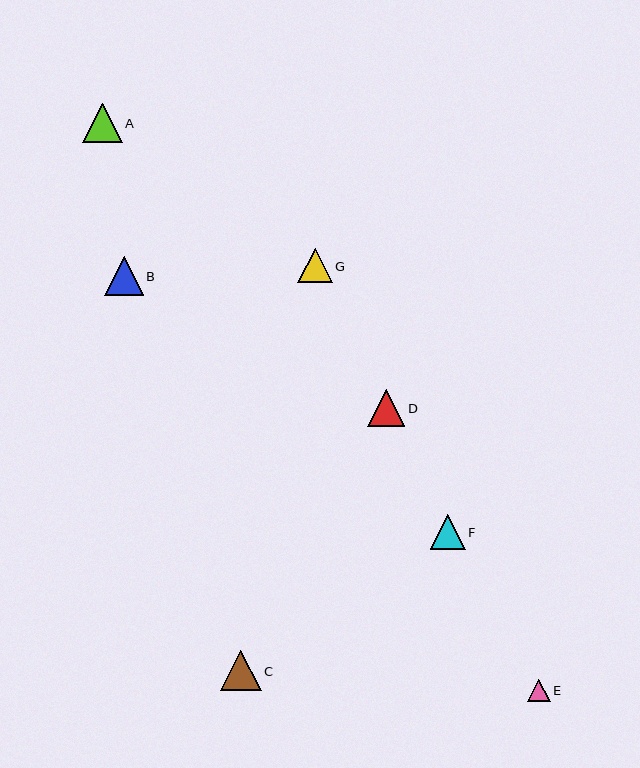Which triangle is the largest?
Triangle C is the largest with a size of approximately 40 pixels.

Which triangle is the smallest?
Triangle E is the smallest with a size of approximately 23 pixels.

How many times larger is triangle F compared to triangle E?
Triangle F is approximately 1.5 times the size of triangle E.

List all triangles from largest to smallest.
From largest to smallest: C, A, B, D, F, G, E.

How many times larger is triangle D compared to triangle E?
Triangle D is approximately 1.6 times the size of triangle E.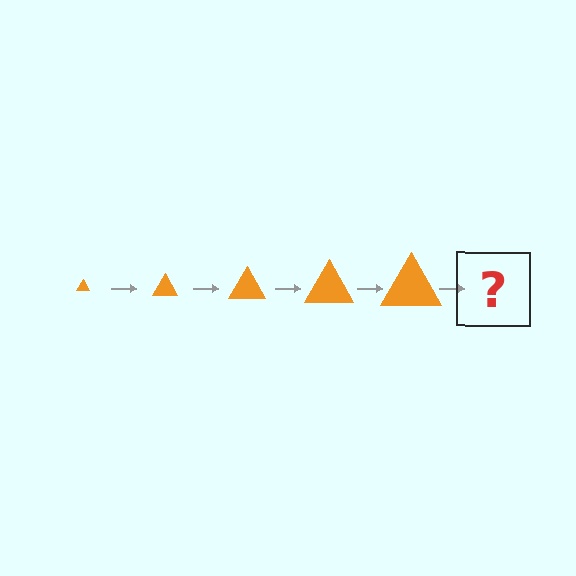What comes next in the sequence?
The next element should be an orange triangle, larger than the previous one.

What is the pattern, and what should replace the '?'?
The pattern is that the triangle gets progressively larger each step. The '?' should be an orange triangle, larger than the previous one.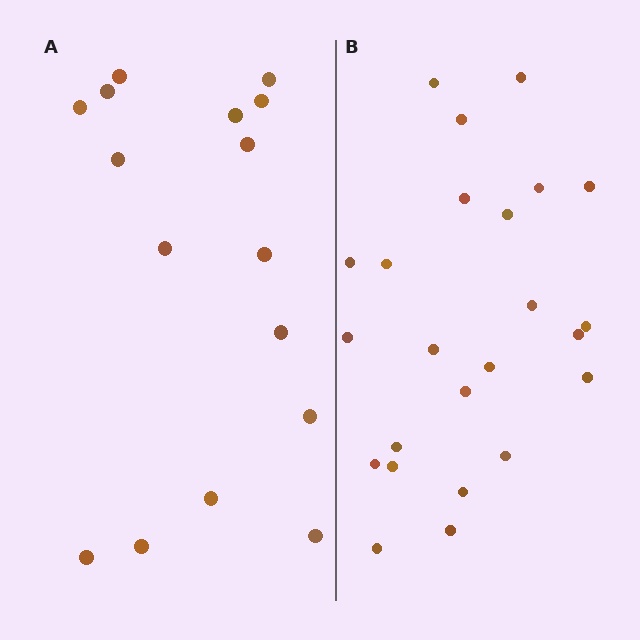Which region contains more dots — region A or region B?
Region B (the right region) has more dots.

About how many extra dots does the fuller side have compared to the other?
Region B has roughly 8 or so more dots than region A.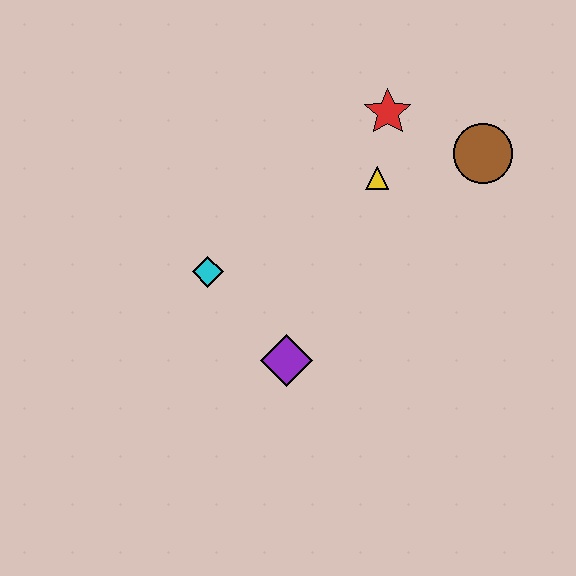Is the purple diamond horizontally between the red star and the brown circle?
No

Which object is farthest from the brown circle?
The cyan diamond is farthest from the brown circle.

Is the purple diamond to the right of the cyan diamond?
Yes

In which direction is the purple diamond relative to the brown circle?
The purple diamond is below the brown circle.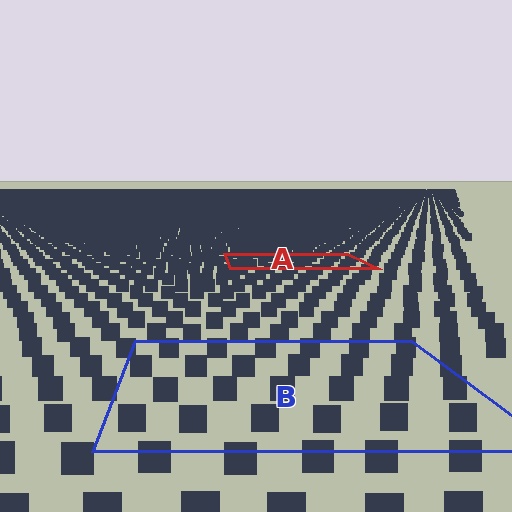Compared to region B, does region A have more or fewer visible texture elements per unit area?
Region A has more texture elements per unit area — they are packed more densely because it is farther away.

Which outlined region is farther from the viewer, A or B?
Region A is farther from the viewer — the texture elements inside it appear smaller and more densely packed.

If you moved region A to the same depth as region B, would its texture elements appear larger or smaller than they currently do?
They would appear larger. At a closer depth, the same texture elements are projected at a bigger on-screen size.